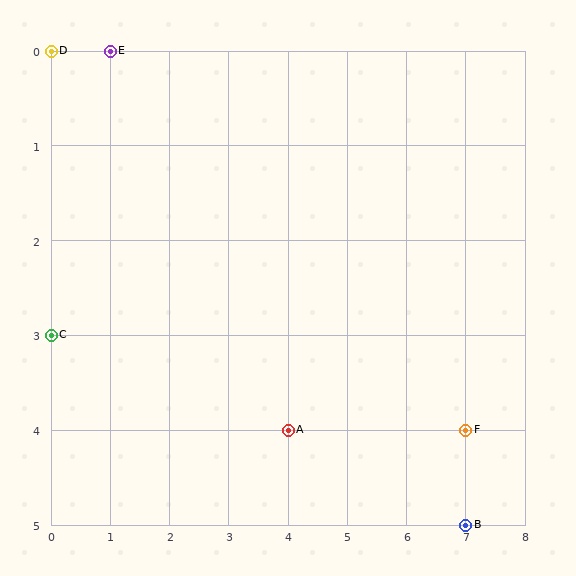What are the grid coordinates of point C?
Point C is at grid coordinates (0, 3).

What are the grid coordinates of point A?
Point A is at grid coordinates (4, 4).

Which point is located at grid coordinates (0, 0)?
Point D is at (0, 0).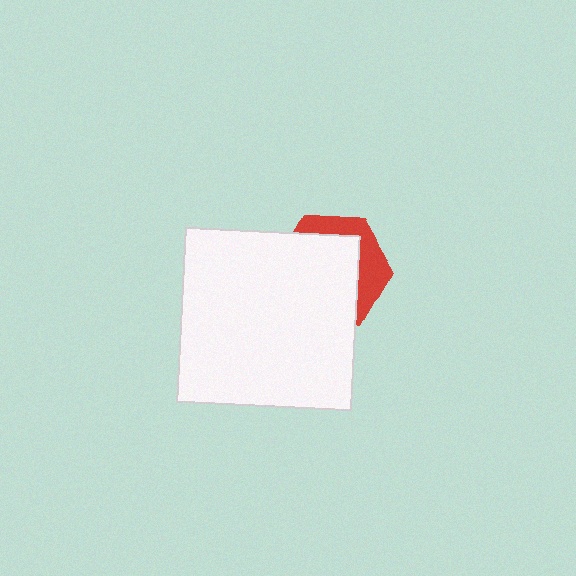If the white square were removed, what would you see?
You would see the complete red hexagon.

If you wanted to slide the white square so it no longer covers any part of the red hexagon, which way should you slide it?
Slide it toward the lower-left — that is the most direct way to separate the two shapes.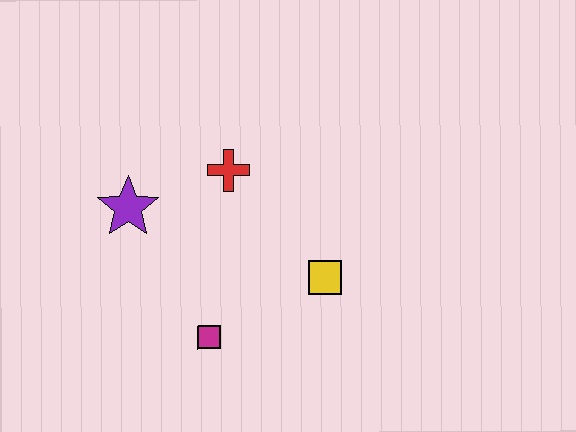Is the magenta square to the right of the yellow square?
No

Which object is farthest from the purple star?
The yellow square is farthest from the purple star.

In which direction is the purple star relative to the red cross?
The purple star is to the left of the red cross.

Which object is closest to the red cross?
The purple star is closest to the red cross.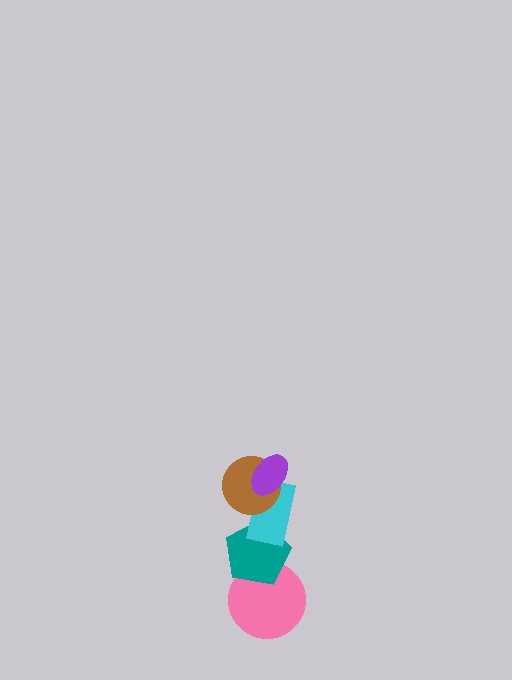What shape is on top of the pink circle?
The teal pentagon is on top of the pink circle.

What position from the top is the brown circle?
The brown circle is 2nd from the top.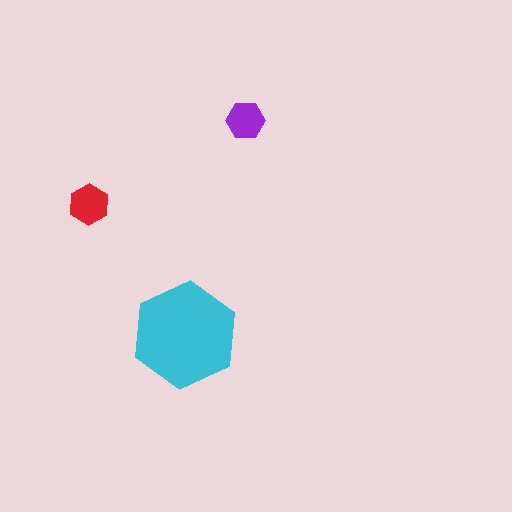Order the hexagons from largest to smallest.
the cyan one, the red one, the purple one.